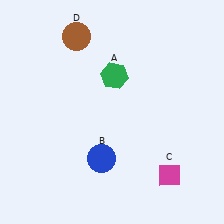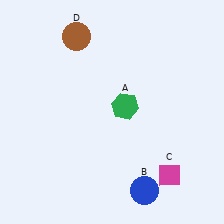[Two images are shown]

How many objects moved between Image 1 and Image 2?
2 objects moved between the two images.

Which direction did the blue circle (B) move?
The blue circle (B) moved right.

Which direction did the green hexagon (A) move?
The green hexagon (A) moved down.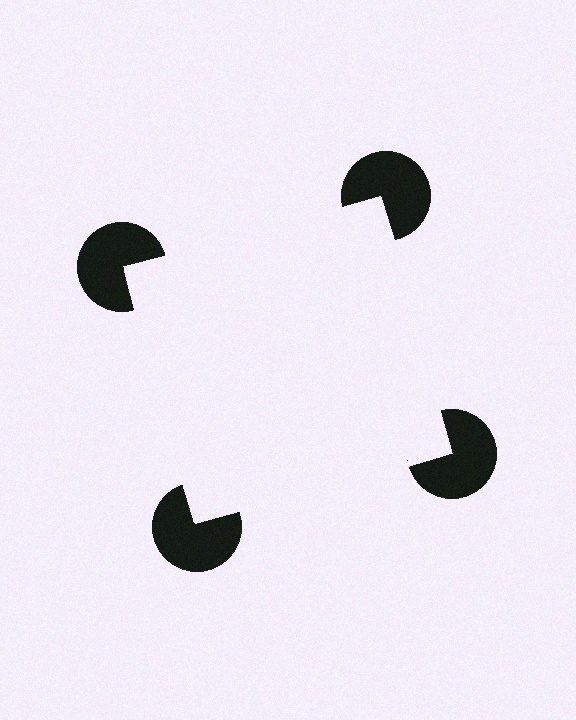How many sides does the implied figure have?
4 sides.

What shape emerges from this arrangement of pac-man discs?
An illusory square — its edges are inferred from the aligned wedge cuts in the pac-man discs, not physically drawn.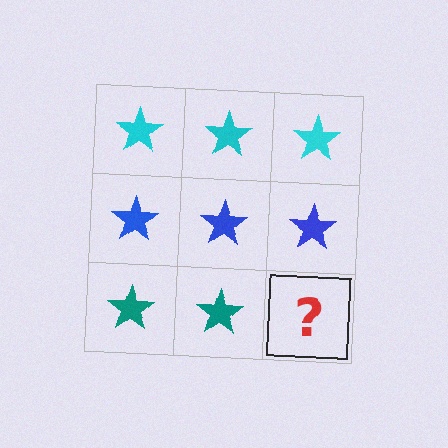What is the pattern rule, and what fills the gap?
The rule is that each row has a consistent color. The gap should be filled with a teal star.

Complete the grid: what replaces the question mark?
The question mark should be replaced with a teal star.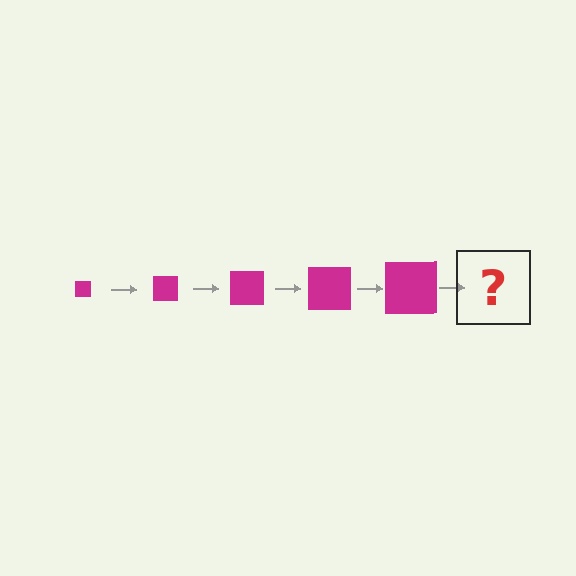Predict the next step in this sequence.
The next step is a magenta square, larger than the previous one.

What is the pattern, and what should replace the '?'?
The pattern is that the square gets progressively larger each step. The '?' should be a magenta square, larger than the previous one.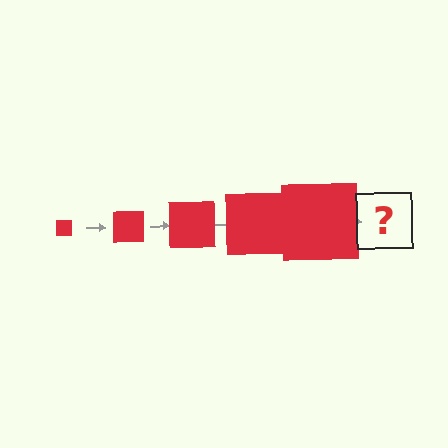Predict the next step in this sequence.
The next step is a red square, larger than the previous one.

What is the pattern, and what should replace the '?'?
The pattern is that the square gets progressively larger each step. The '?' should be a red square, larger than the previous one.